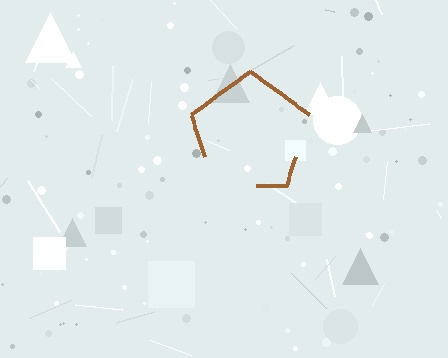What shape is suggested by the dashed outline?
The dashed outline suggests a pentagon.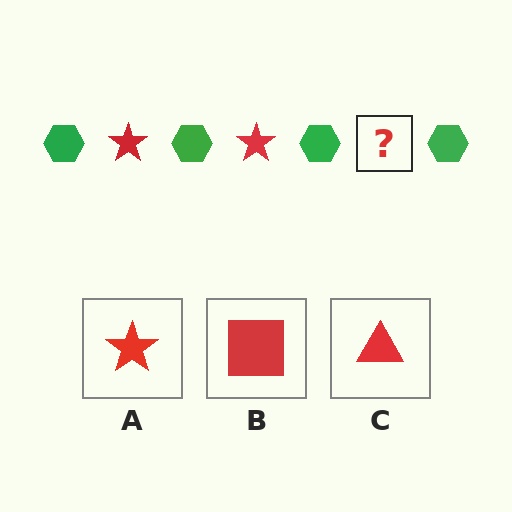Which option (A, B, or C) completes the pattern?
A.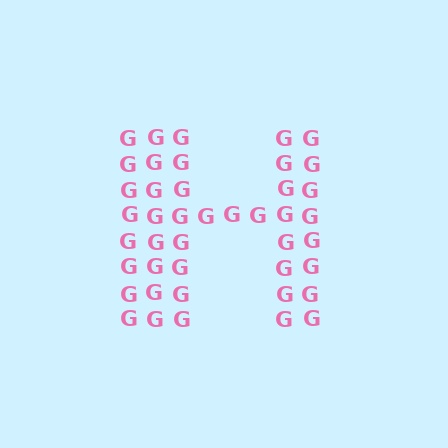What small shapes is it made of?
It is made of small letter G's.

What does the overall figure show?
The overall figure shows the letter H.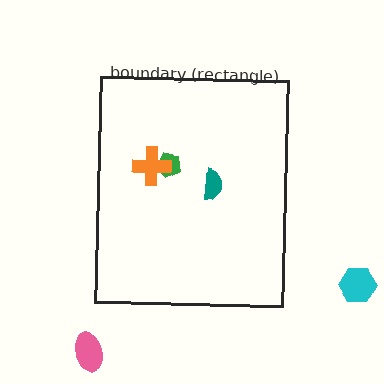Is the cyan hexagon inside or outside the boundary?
Outside.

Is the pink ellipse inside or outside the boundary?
Outside.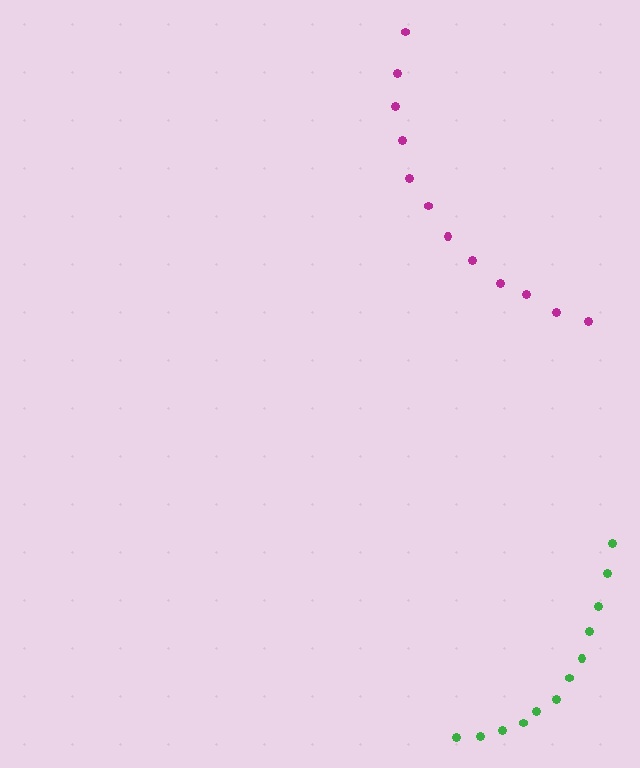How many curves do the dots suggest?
There are 2 distinct paths.